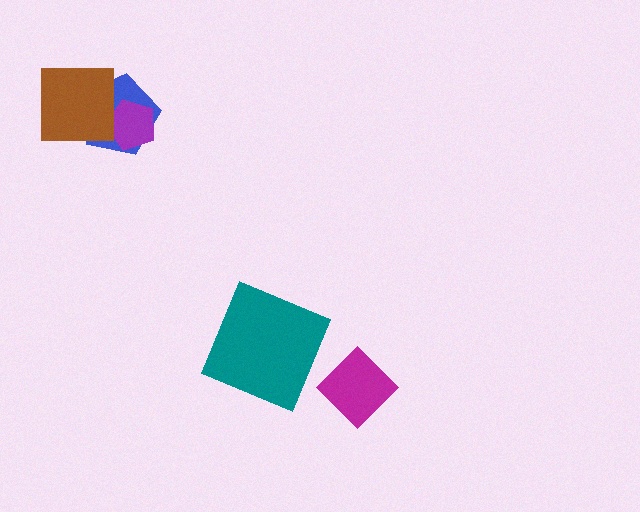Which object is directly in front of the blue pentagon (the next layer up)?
The purple pentagon is directly in front of the blue pentagon.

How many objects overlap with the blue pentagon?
2 objects overlap with the blue pentagon.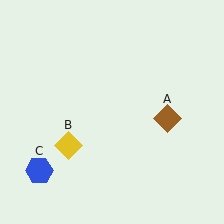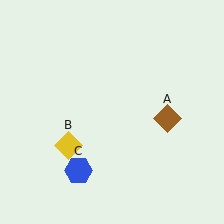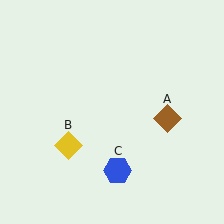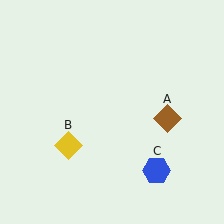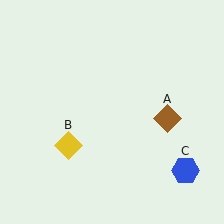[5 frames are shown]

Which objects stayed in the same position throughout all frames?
Brown diamond (object A) and yellow diamond (object B) remained stationary.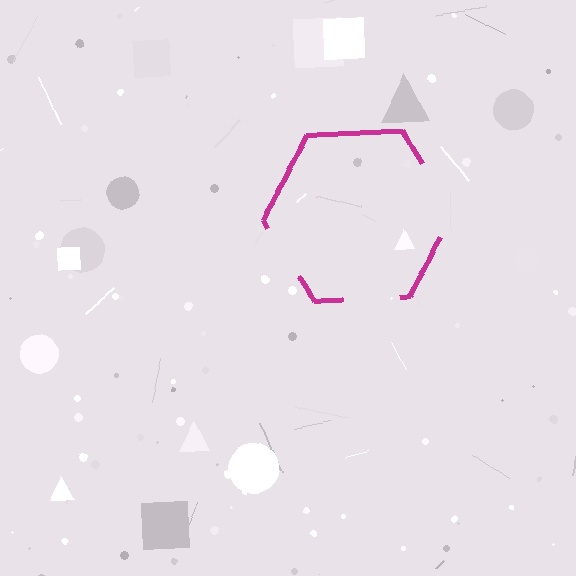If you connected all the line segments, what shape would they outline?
They would outline a hexagon.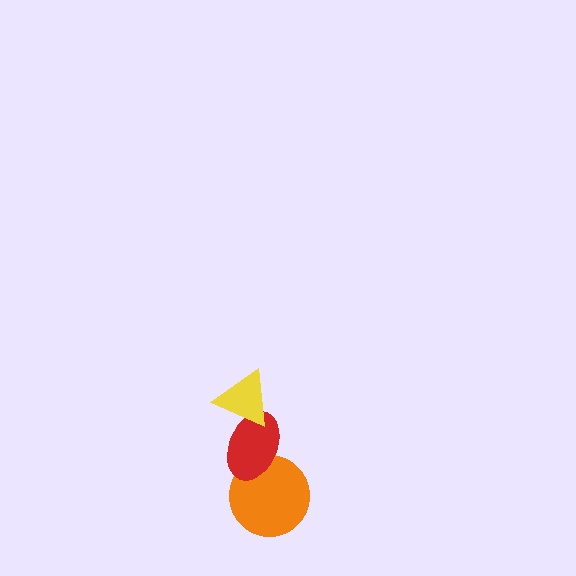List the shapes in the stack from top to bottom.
From top to bottom: the yellow triangle, the red ellipse, the orange circle.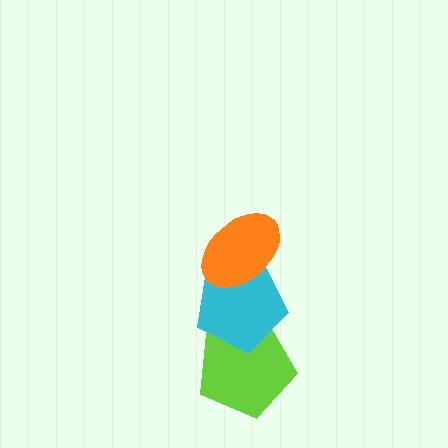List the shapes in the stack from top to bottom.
From top to bottom: the orange ellipse, the cyan pentagon, the lime pentagon.